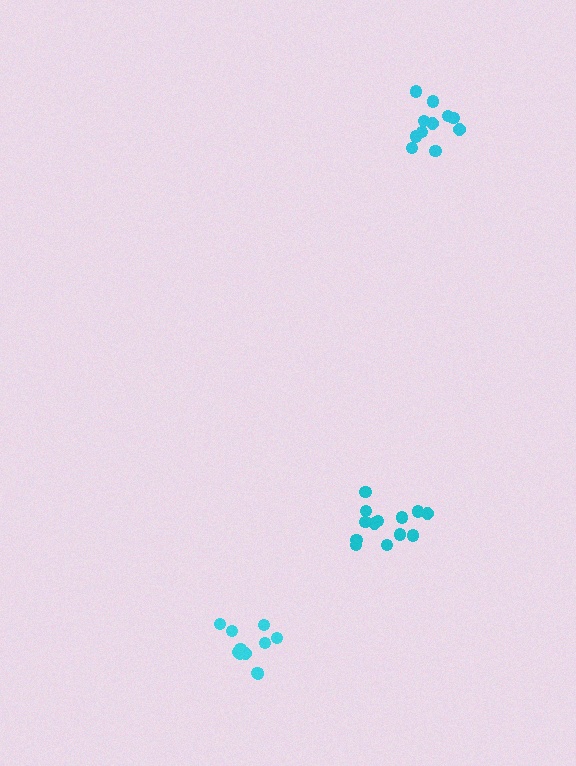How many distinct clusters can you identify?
There are 3 distinct clusters.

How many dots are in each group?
Group 1: 12 dots, Group 2: 13 dots, Group 3: 11 dots (36 total).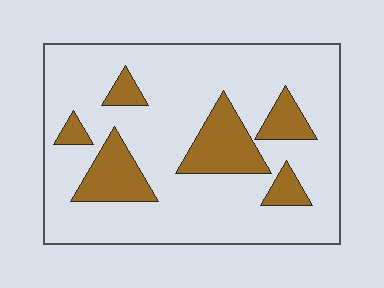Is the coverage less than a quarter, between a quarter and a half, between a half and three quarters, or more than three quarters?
Less than a quarter.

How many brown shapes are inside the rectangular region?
6.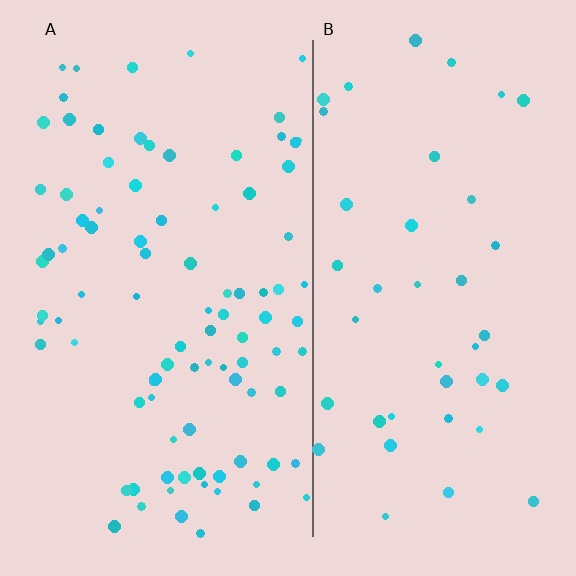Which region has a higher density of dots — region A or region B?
A (the left).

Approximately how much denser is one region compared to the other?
Approximately 2.2× — region A over region B.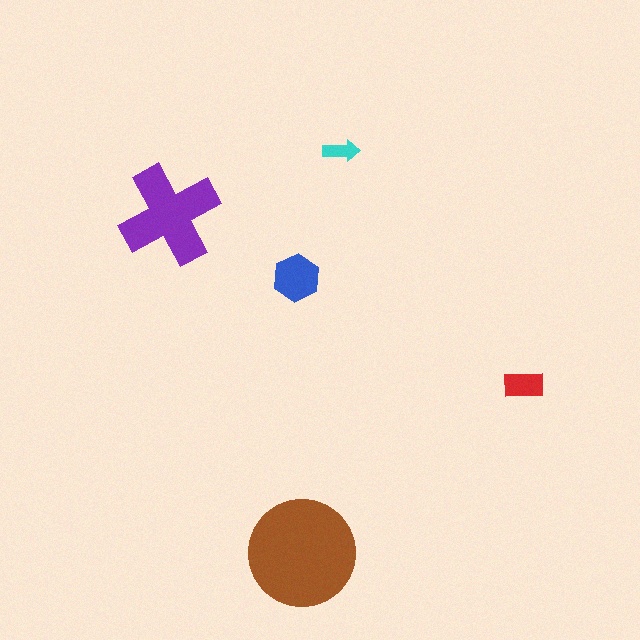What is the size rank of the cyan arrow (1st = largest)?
5th.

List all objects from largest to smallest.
The brown circle, the purple cross, the blue hexagon, the red rectangle, the cyan arrow.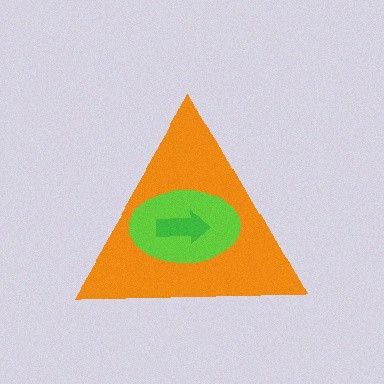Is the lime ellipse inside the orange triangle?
Yes.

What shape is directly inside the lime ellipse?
The green arrow.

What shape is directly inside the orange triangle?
The lime ellipse.